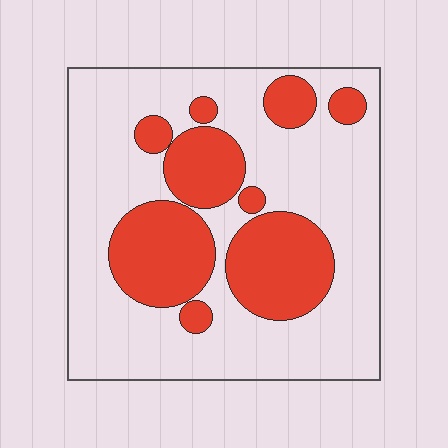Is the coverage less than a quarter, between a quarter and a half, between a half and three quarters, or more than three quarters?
Between a quarter and a half.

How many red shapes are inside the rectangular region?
9.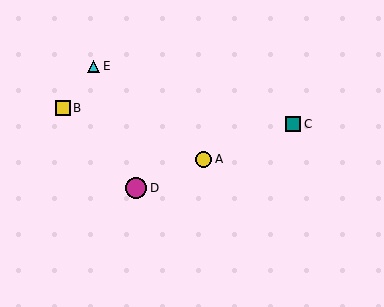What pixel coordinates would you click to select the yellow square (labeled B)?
Click at (63, 108) to select the yellow square B.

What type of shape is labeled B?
Shape B is a yellow square.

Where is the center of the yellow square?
The center of the yellow square is at (63, 108).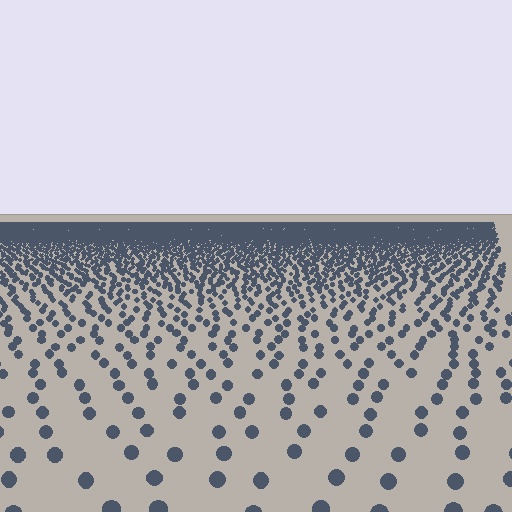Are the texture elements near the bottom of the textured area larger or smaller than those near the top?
Larger. Near the bottom, elements are closer to the viewer and appear at a bigger on-screen size.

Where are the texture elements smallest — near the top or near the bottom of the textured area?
Near the top.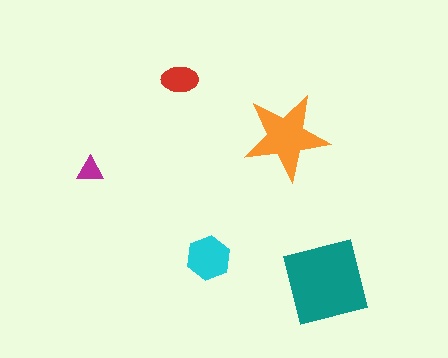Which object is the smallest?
The magenta triangle.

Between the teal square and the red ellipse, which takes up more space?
The teal square.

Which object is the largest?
The teal square.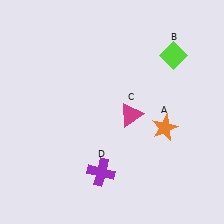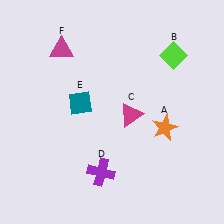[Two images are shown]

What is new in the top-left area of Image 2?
A teal diamond (E) was added in the top-left area of Image 2.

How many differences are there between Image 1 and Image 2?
There are 2 differences between the two images.